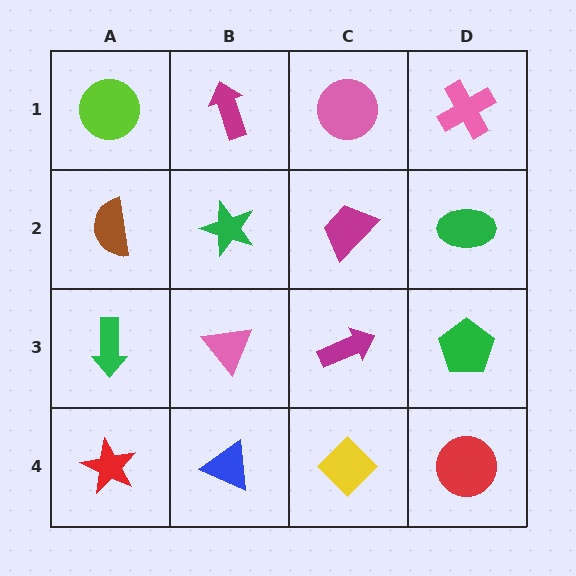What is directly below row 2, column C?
A magenta arrow.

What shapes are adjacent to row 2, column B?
A magenta arrow (row 1, column B), a pink triangle (row 3, column B), a brown semicircle (row 2, column A), a magenta trapezoid (row 2, column C).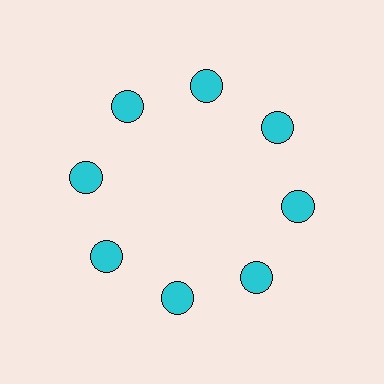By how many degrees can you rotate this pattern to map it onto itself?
The pattern maps onto itself every 45 degrees of rotation.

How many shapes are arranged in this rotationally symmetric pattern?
There are 8 shapes, arranged in 8 groups of 1.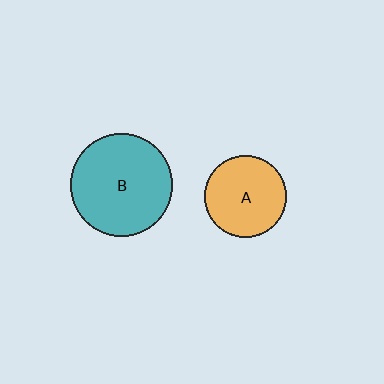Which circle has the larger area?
Circle B (teal).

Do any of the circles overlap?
No, none of the circles overlap.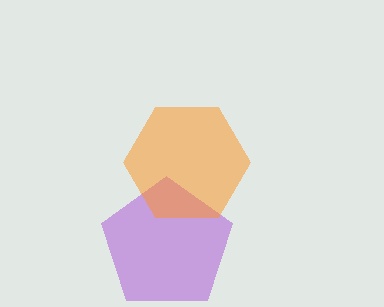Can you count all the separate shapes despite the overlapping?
Yes, there are 2 separate shapes.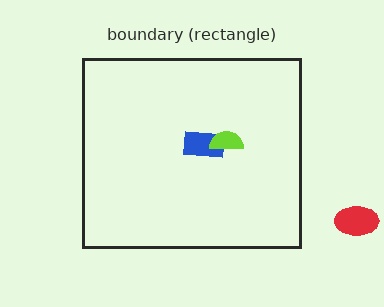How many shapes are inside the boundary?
2 inside, 1 outside.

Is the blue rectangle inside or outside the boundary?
Inside.